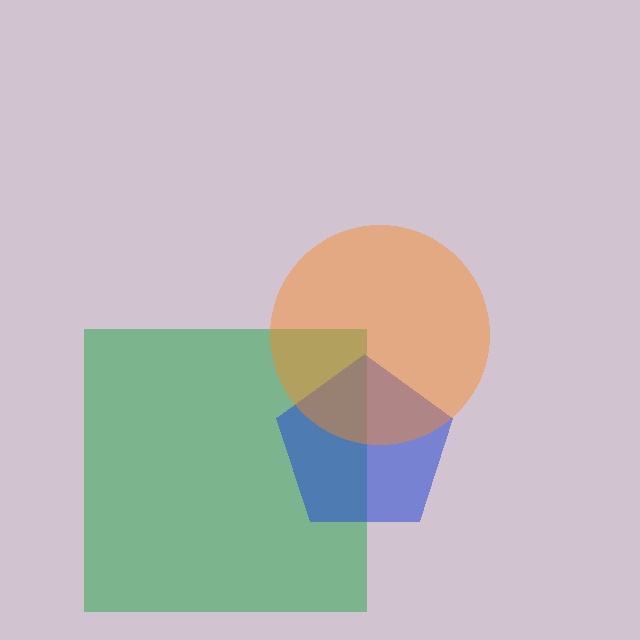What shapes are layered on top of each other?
The layered shapes are: a green square, a blue pentagon, an orange circle.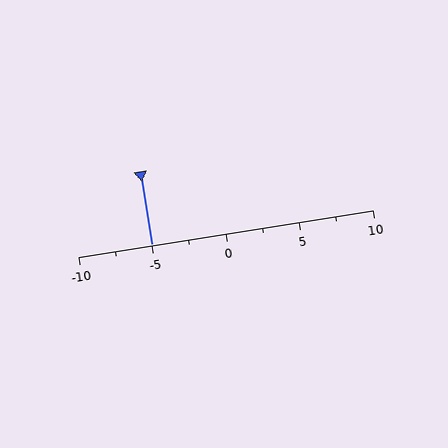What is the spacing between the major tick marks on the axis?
The major ticks are spaced 5 apart.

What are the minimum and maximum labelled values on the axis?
The axis runs from -10 to 10.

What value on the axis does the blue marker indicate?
The marker indicates approximately -5.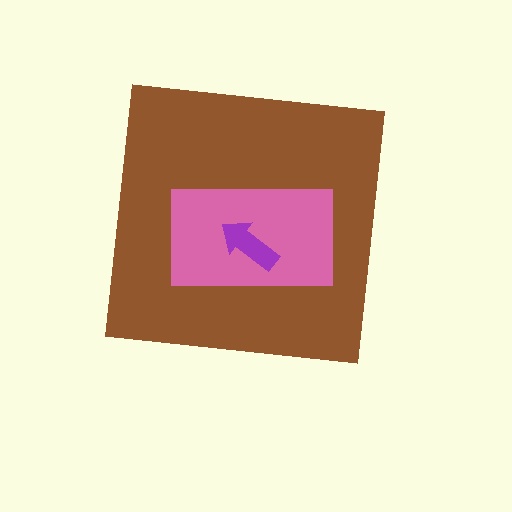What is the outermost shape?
The brown square.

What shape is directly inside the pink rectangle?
The purple arrow.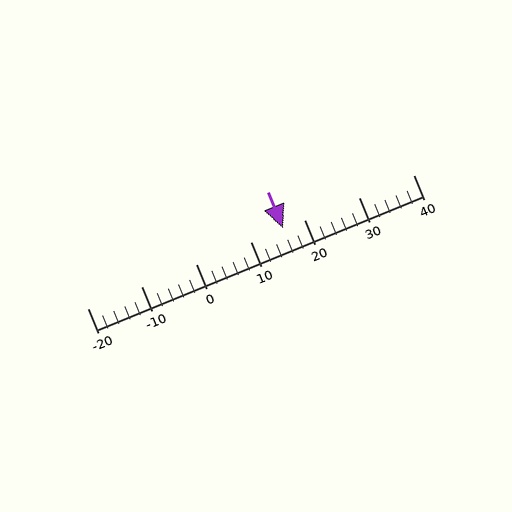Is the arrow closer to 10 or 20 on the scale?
The arrow is closer to 20.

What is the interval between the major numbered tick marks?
The major tick marks are spaced 10 units apart.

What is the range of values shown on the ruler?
The ruler shows values from -20 to 40.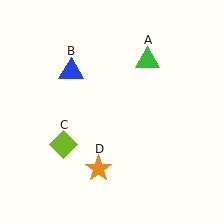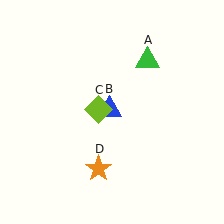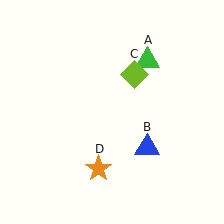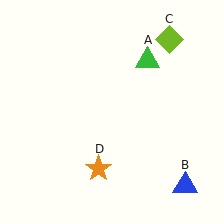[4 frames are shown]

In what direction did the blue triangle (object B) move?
The blue triangle (object B) moved down and to the right.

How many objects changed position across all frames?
2 objects changed position: blue triangle (object B), lime diamond (object C).